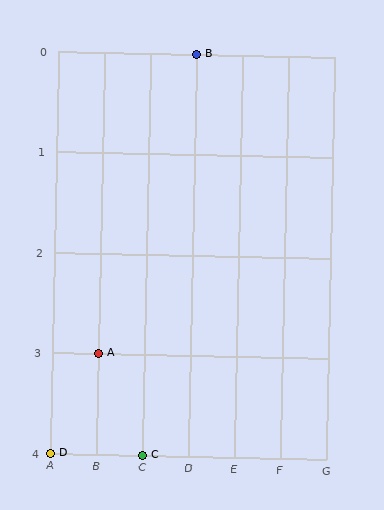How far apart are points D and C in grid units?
Points D and C are 2 columns apart.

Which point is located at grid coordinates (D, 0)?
Point B is at (D, 0).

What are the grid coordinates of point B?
Point B is at grid coordinates (D, 0).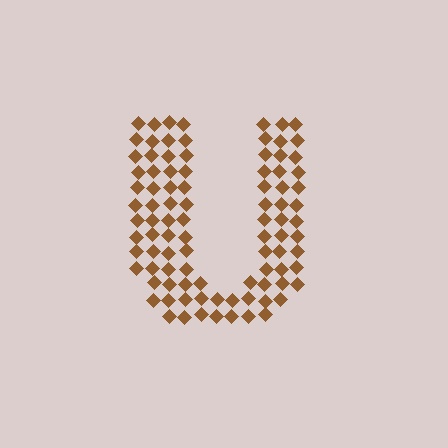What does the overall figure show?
The overall figure shows the letter U.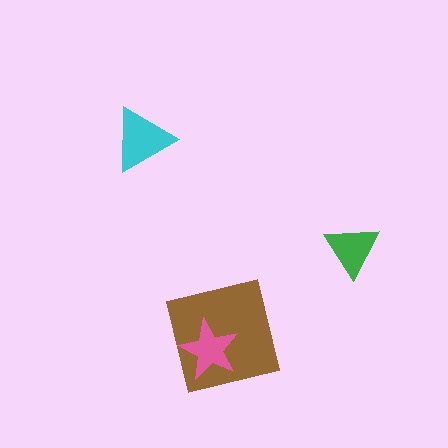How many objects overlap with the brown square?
1 object overlaps with the brown square.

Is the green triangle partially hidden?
No, no other shape covers it.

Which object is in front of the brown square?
The pink star is in front of the brown square.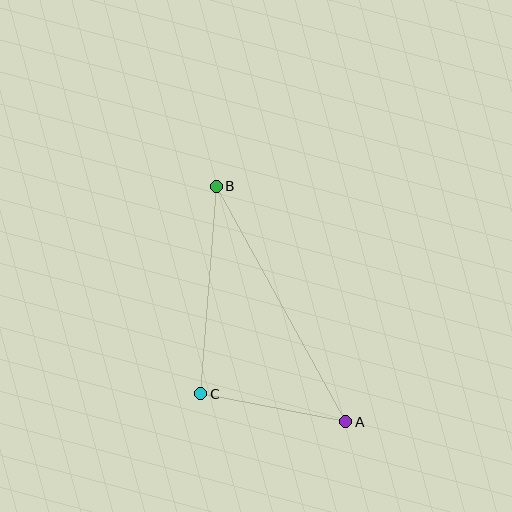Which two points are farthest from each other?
Points A and B are farthest from each other.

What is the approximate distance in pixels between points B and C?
The distance between B and C is approximately 208 pixels.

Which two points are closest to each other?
Points A and C are closest to each other.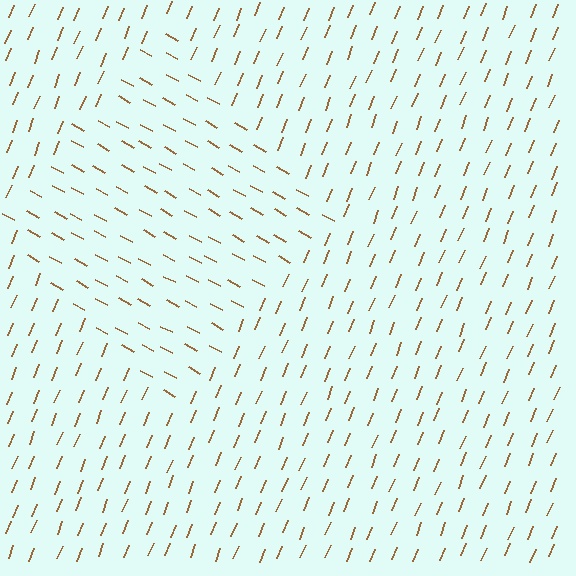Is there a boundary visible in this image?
Yes, there is a texture boundary formed by a change in line orientation.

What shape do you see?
I see a diamond.